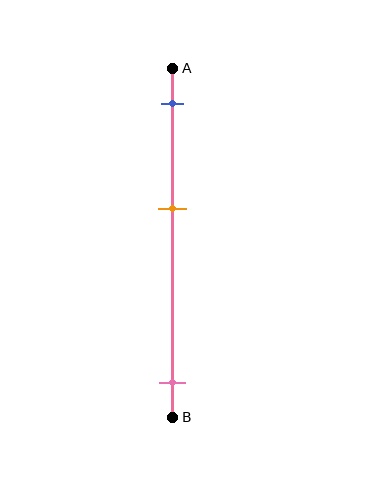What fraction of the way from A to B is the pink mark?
The pink mark is approximately 90% (0.9) of the way from A to B.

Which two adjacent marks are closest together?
The blue and orange marks are the closest adjacent pair.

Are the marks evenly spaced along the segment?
No, the marks are not evenly spaced.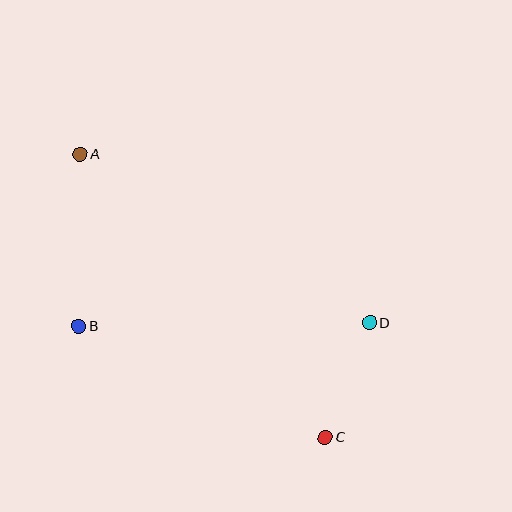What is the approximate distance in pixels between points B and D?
The distance between B and D is approximately 290 pixels.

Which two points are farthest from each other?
Points A and C are farthest from each other.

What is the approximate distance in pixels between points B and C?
The distance between B and C is approximately 270 pixels.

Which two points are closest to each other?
Points C and D are closest to each other.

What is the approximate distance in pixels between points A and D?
The distance between A and D is approximately 335 pixels.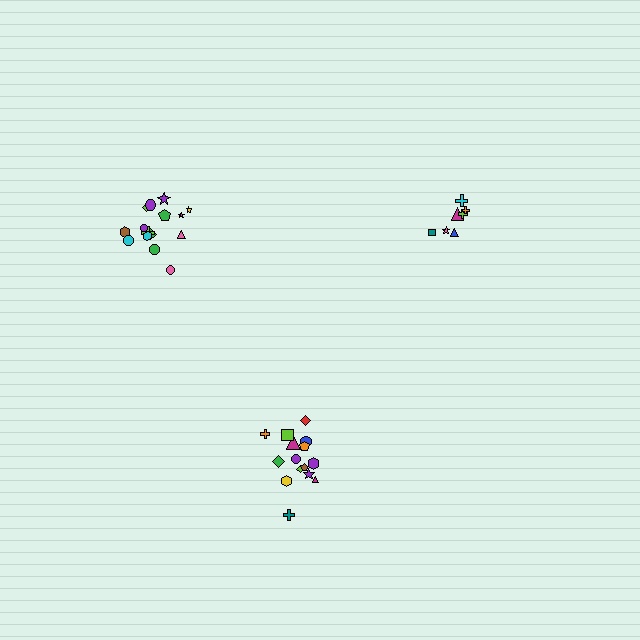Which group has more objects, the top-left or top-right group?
The top-left group.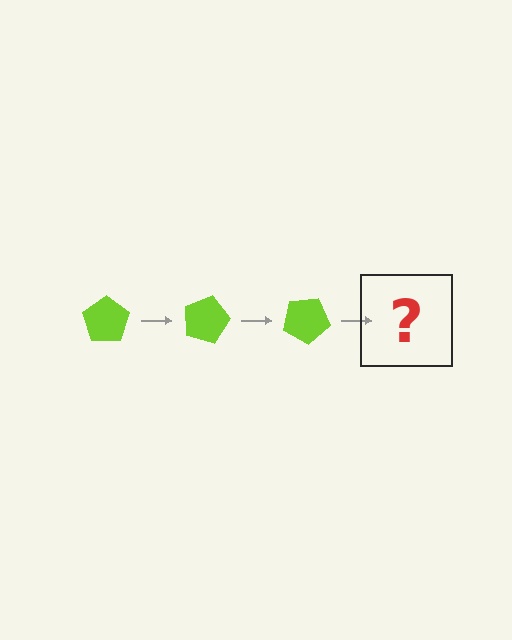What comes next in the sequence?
The next element should be a lime pentagon rotated 45 degrees.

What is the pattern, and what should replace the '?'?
The pattern is that the pentagon rotates 15 degrees each step. The '?' should be a lime pentagon rotated 45 degrees.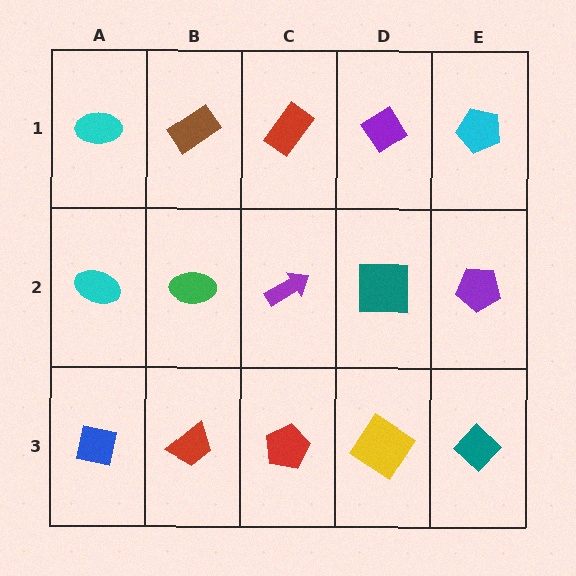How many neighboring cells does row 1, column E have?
2.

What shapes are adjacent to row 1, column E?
A purple pentagon (row 2, column E), a purple diamond (row 1, column D).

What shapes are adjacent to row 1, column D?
A teal square (row 2, column D), a red rectangle (row 1, column C), a cyan pentagon (row 1, column E).